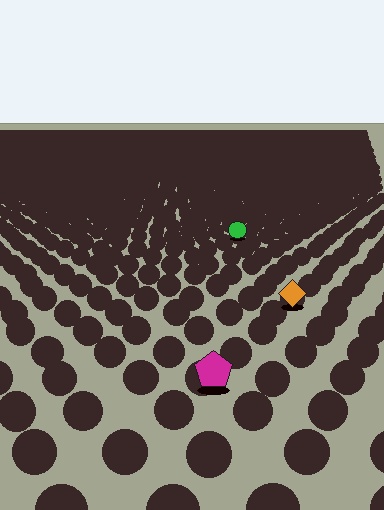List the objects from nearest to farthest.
From nearest to farthest: the magenta pentagon, the orange diamond, the green circle.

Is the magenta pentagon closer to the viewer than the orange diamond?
Yes. The magenta pentagon is closer — you can tell from the texture gradient: the ground texture is coarser near it.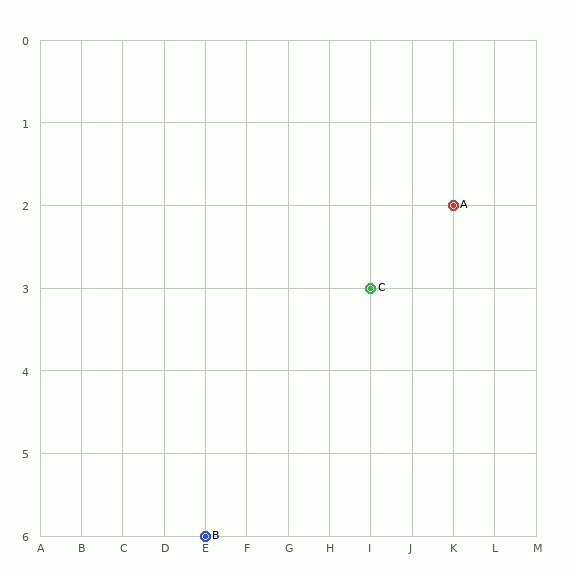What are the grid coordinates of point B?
Point B is at grid coordinates (E, 6).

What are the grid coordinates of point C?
Point C is at grid coordinates (I, 3).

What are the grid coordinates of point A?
Point A is at grid coordinates (K, 2).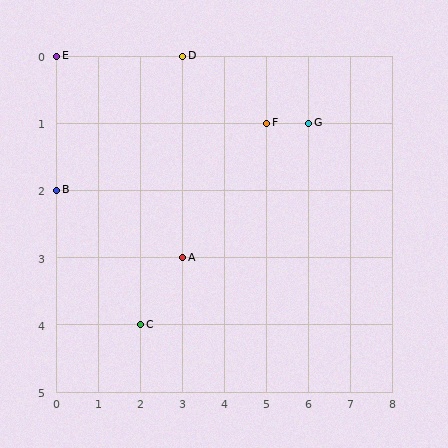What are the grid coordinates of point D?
Point D is at grid coordinates (3, 0).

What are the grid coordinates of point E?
Point E is at grid coordinates (0, 0).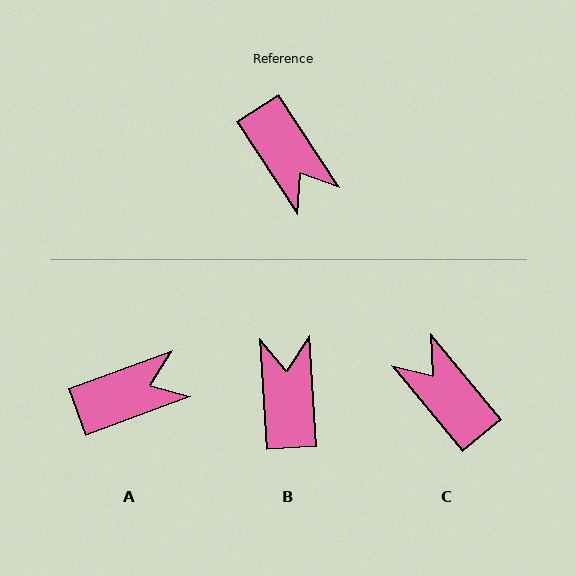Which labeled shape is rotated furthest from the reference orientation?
C, about 173 degrees away.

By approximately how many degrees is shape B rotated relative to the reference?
Approximately 151 degrees counter-clockwise.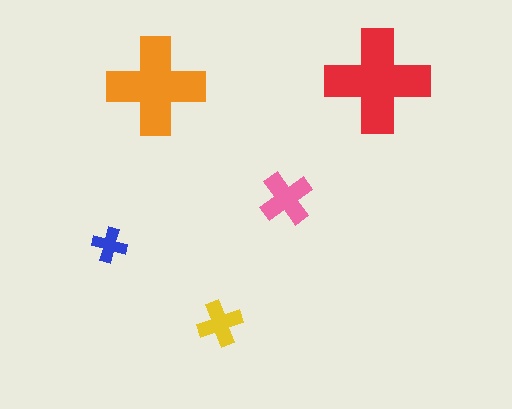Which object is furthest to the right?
The red cross is rightmost.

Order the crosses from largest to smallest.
the red one, the orange one, the pink one, the yellow one, the blue one.